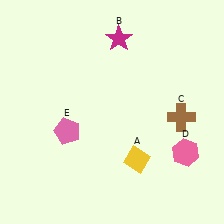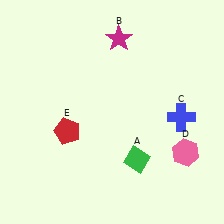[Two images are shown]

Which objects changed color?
A changed from yellow to green. C changed from brown to blue. E changed from pink to red.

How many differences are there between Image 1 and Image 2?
There are 3 differences between the two images.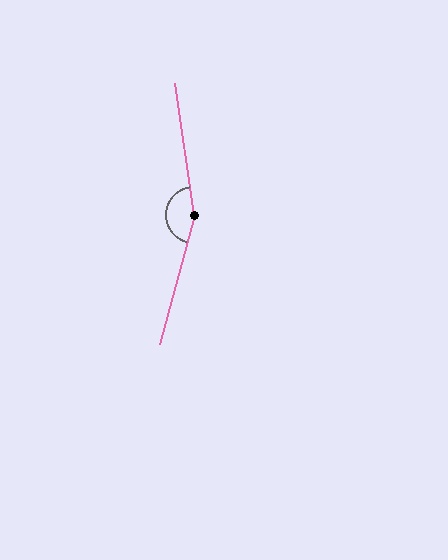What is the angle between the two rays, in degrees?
Approximately 157 degrees.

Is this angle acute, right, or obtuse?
It is obtuse.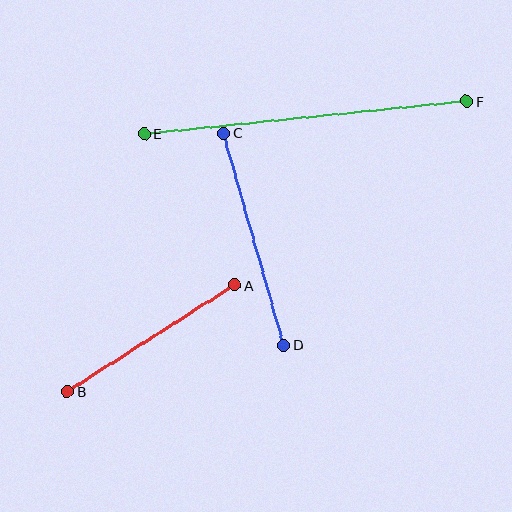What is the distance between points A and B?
The distance is approximately 198 pixels.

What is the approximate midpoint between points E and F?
The midpoint is at approximately (306, 118) pixels.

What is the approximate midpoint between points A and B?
The midpoint is at approximately (151, 338) pixels.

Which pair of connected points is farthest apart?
Points E and F are farthest apart.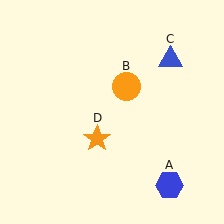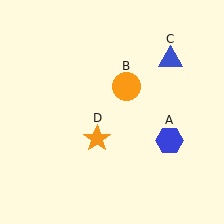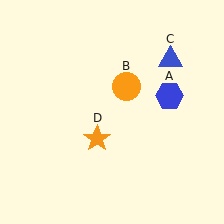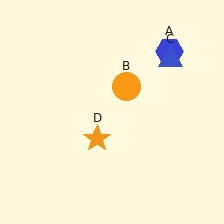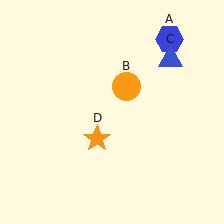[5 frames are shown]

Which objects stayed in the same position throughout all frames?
Orange circle (object B) and blue triangle (object C) and orange star (object D) remained stationary.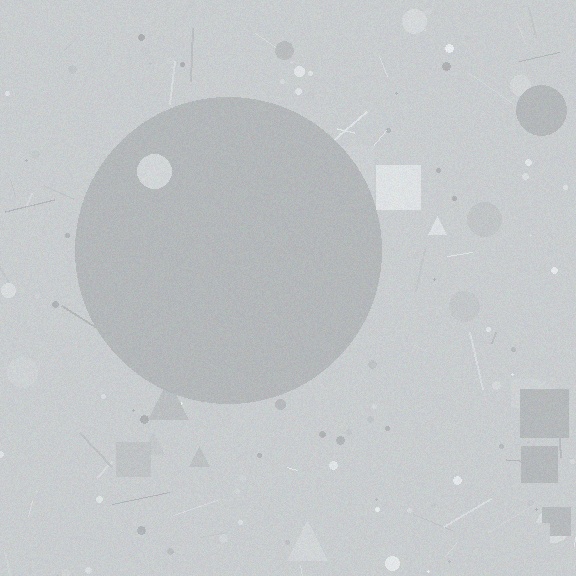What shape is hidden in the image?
A circle is hidden in the image.